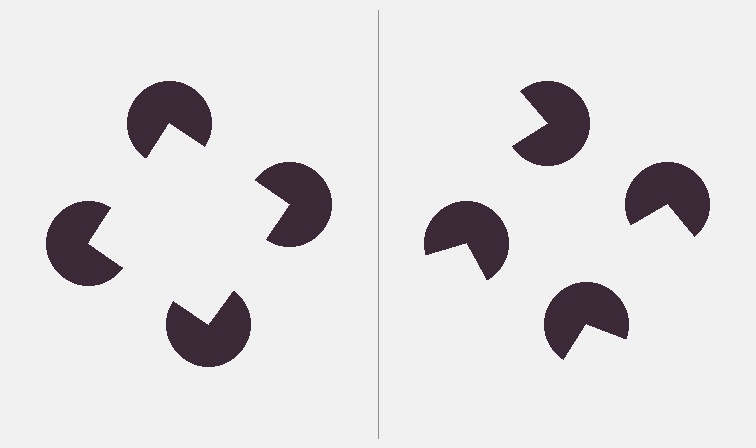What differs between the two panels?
The pac-man discs are positioned identically on both sides; only the wedge orientations differ. On the left they align to a square; on the right they are misaligned.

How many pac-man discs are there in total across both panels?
8 — 4 on each side.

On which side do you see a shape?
An illusory square appears on the left side. On the right side the wedge cuts are rotated, so no coherent shape forms.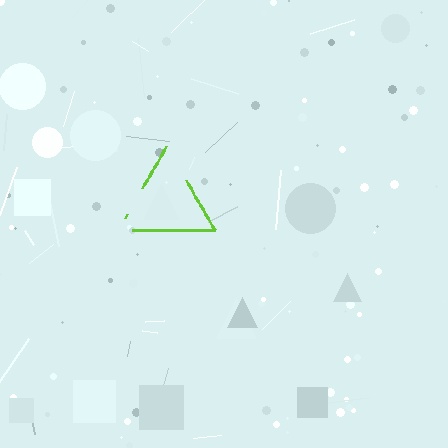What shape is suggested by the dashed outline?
The dashed outline suggests a triangle.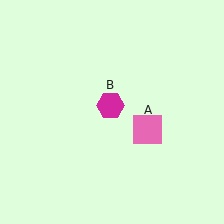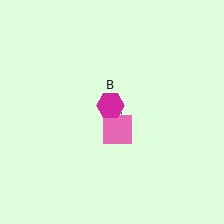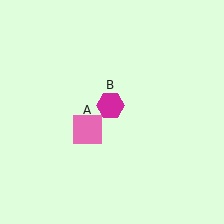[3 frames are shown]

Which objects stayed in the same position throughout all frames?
Magenta hexagon (object B) remained stationary.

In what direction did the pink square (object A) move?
The pink square (object A) moved left.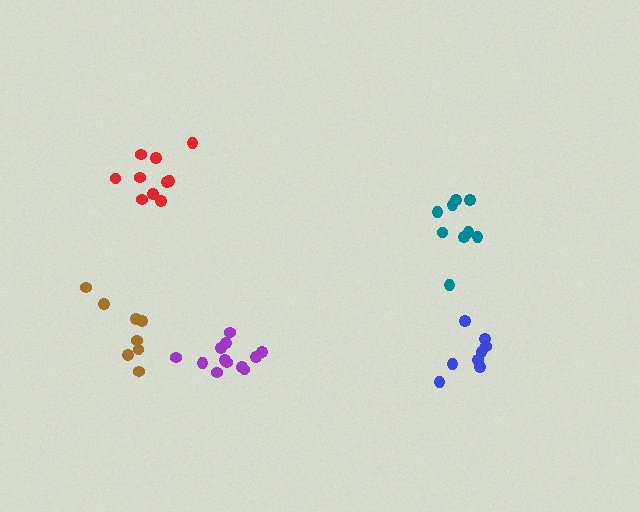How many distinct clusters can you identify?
There are 5 distinct clusters.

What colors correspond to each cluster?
The clusters are colored: red, purple, blue, teal, brown.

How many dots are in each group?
Group 1: 10 dots, Group 2: 12 dots, Group 3: 8 dots, Group 4: 9 dots, Group 5: 8 dots (47 total).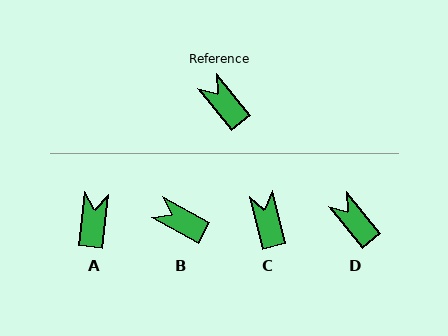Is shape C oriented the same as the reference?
No, it is off by about 25 degrees.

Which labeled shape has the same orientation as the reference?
D.